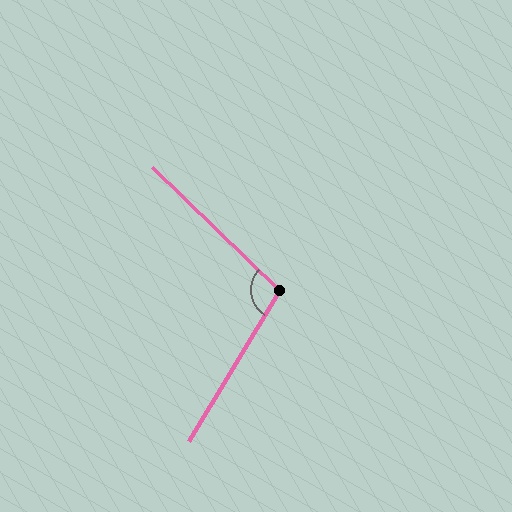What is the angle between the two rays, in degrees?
Approximately 103 degrees.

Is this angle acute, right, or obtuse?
It is obtuse.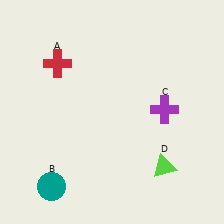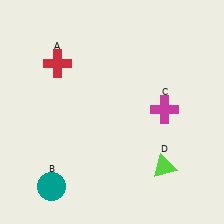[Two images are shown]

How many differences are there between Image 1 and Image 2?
There is 1 difference between the two images.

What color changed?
The cross (C) changed from purple in Image 1 to magenta in Image 2.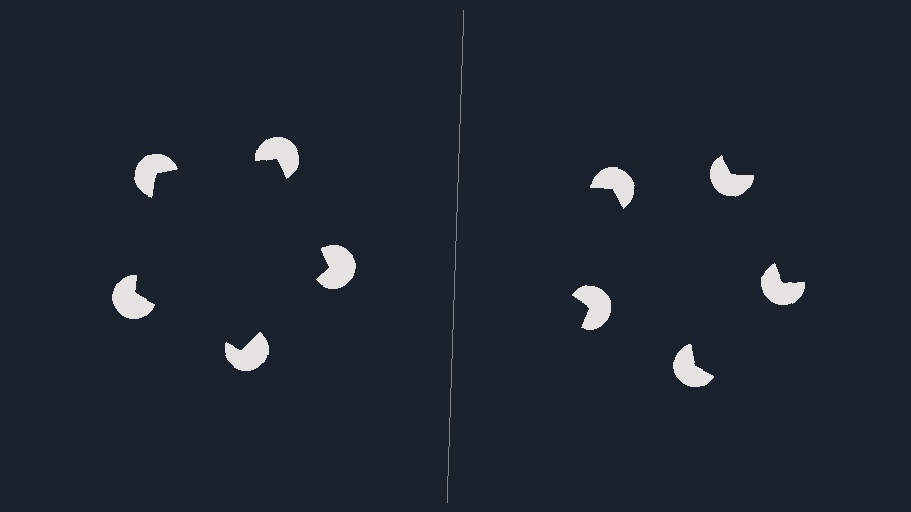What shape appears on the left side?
An illusory pentagon.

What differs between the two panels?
The pac-man discs are positioned identically on both sides; only the wedge orientations differ. On the left they align to a pentagon; on the right they are misaligned.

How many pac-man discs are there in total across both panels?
10 — 5 on each side.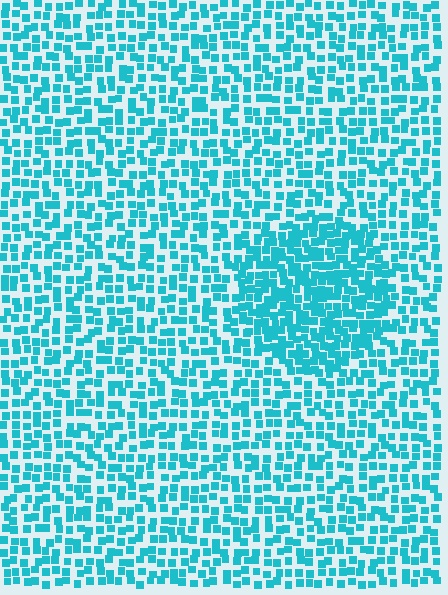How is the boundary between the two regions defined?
The boundary is defined by a change in element density (approximately 1.7x ratio). All elements are the same color, size, and shape.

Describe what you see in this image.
The image contains small cyan elements arranged at two different densities. A circle-shaped region is visible where the elements are more densely packed than the surrounding area.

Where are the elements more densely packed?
The elements are more densely packed inside the circle boundary.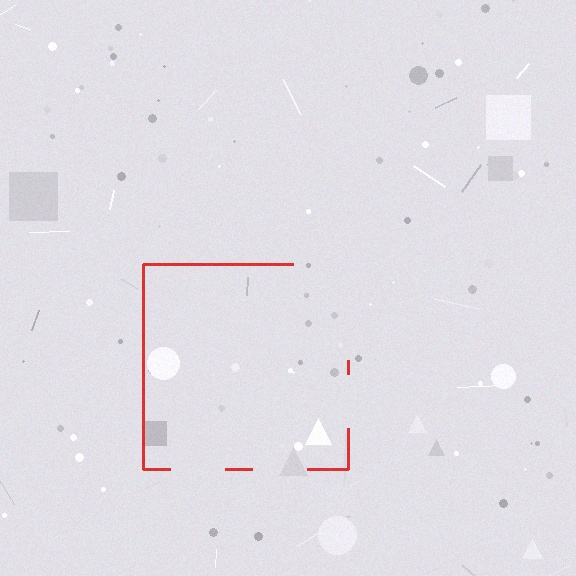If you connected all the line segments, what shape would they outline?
They would outline a square.